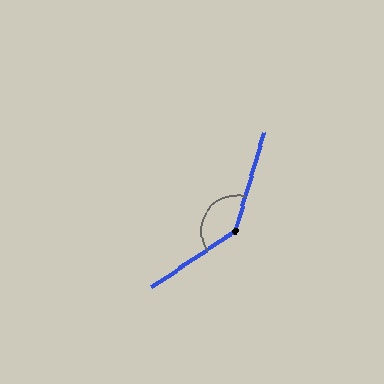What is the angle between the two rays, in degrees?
Approximately 140 degrees.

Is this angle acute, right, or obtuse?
It is obtuse.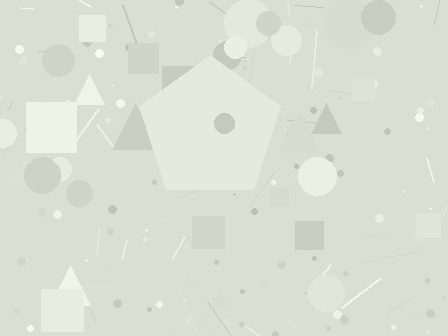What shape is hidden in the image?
A pentagon is hidden in the image.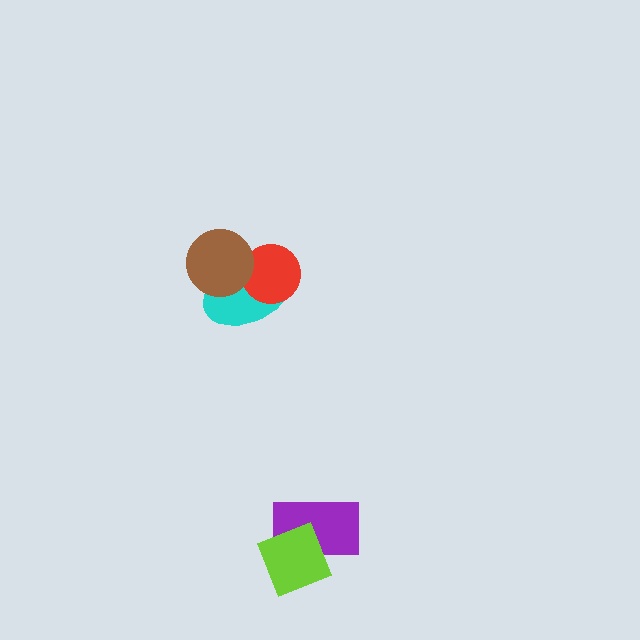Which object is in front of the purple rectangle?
The lime diamond is in front of the purple rectangle.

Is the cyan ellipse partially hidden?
Yes, it is partially covered by another shape.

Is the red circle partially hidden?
Yes, it is partially covered by another shape.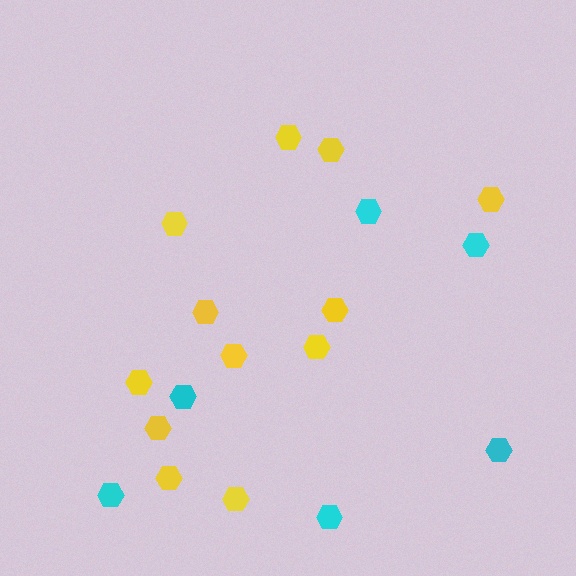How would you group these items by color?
There are 2 groups: one group of yellow hexagons (12) and one group of cyan hexagons (6).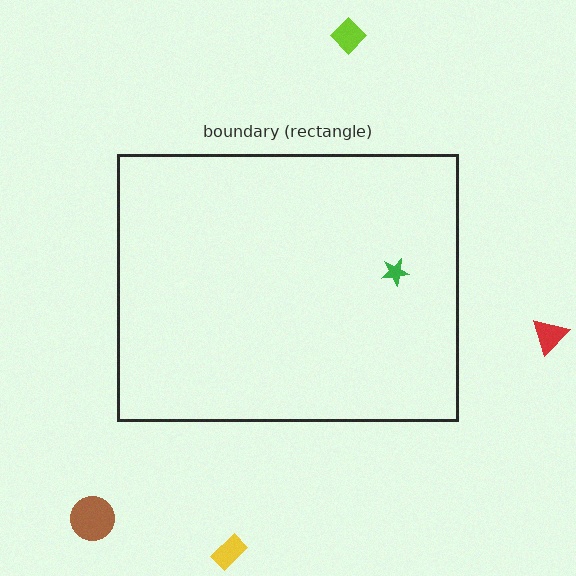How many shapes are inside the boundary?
1 inside, 4 outside.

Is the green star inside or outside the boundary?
Inside.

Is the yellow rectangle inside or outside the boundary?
Outside.